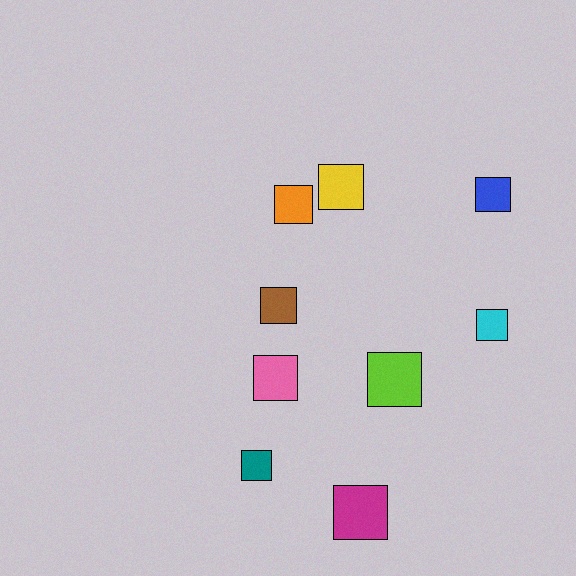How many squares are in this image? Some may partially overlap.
There are 9 squares.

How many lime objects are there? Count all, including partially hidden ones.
There is 1 lime object.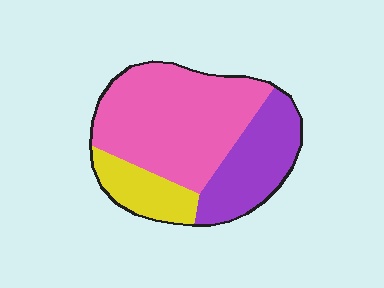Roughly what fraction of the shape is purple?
Purple takes up between a quarter and a half of the shape.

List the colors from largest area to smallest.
From largest to smallest: pink, purple, yellow.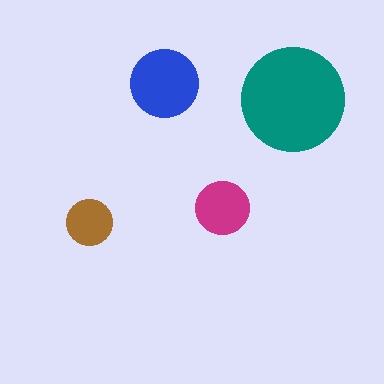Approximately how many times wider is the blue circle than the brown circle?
About 1.5 times wider.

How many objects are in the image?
There are 4 objects in the image.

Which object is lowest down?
The brown circle is bottommost.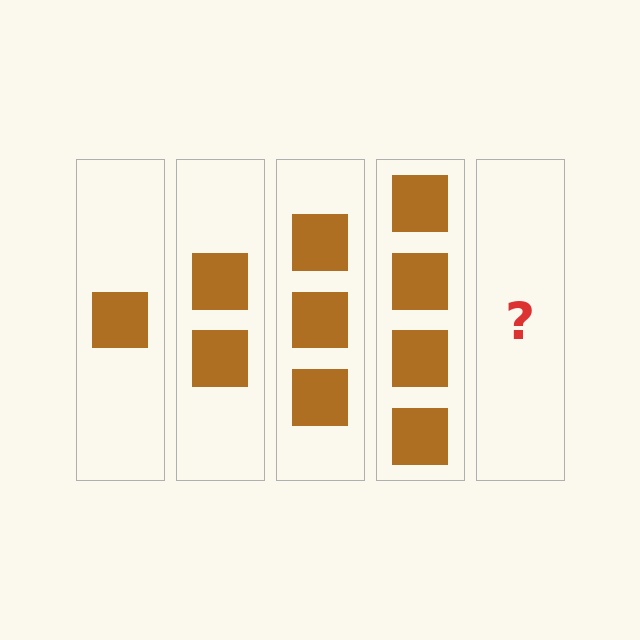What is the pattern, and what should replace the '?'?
The pattern is that each step adds one more square. The '?' should be 5 squares.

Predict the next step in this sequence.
The next step is 5 squares.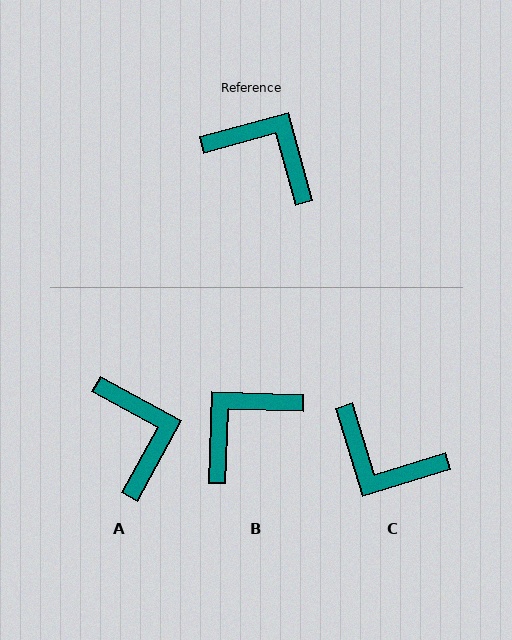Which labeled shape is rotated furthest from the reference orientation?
C, about 179 degrees away.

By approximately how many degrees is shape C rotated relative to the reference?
Approximately 179 degrees clockwise.